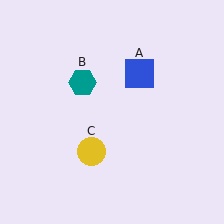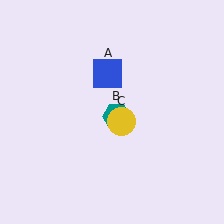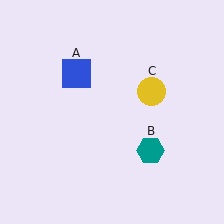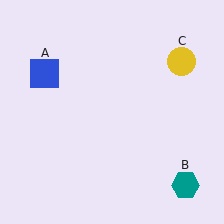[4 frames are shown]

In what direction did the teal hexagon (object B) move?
The teal hexagon (object B) moved down and to the right.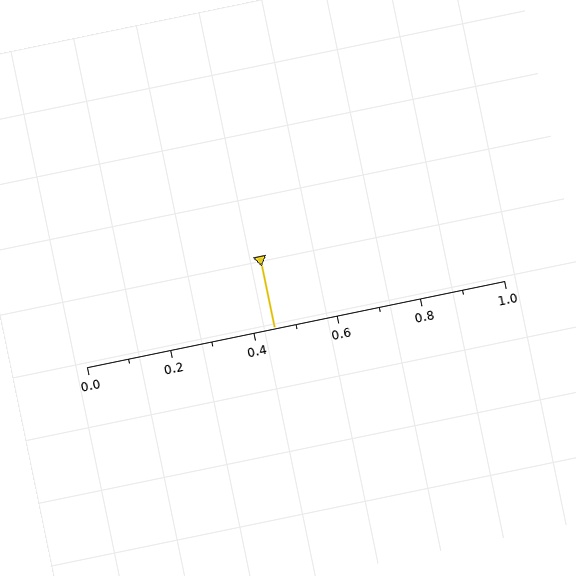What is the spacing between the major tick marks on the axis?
The major ticks are spaced 0.2 apart.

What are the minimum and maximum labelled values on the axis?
The axis runs from 0.0 to 1.0.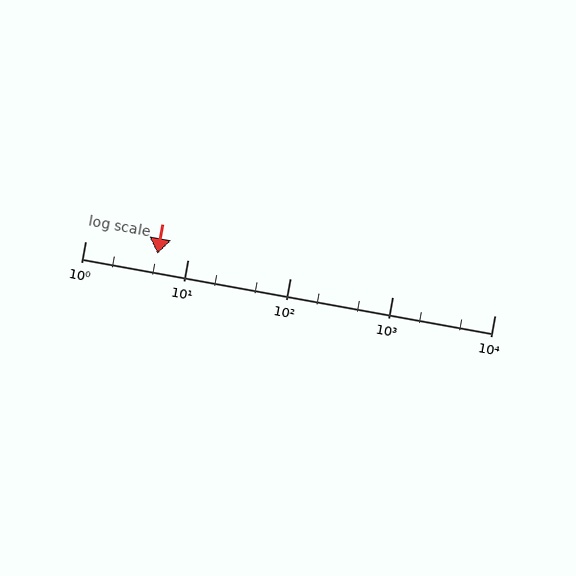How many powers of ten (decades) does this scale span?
The scale spans 4 decades, from 1 to 10000.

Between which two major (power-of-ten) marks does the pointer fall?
The pointer is between 1 and 10.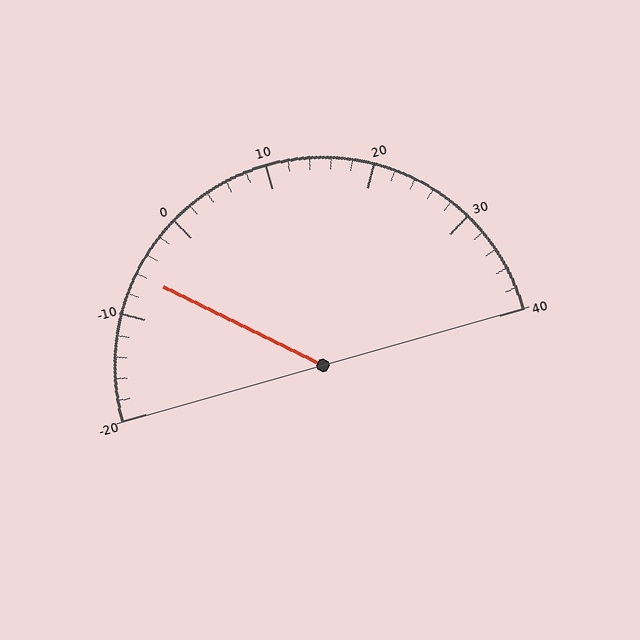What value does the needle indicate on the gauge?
The needle indicates approximately -6.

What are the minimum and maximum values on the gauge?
The gauge ranges from -20 to 40.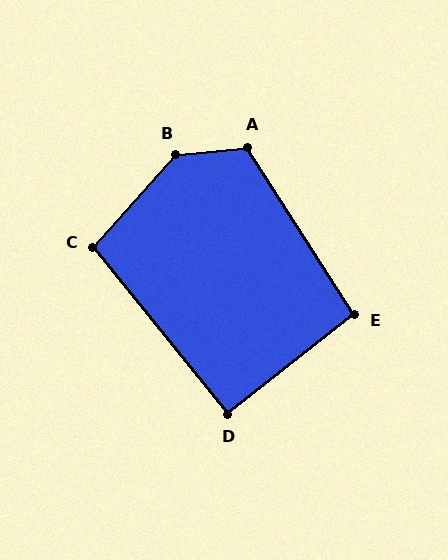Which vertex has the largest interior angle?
B, at approximately 137 degrees.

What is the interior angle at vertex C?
Approximately 100 degrees (obtuse).